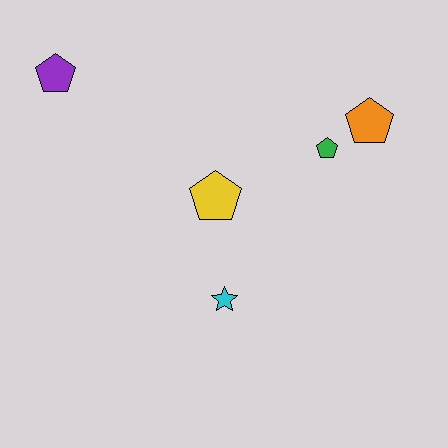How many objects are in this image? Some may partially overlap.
There are 5 objects.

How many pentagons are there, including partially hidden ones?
There are 4 pentagons.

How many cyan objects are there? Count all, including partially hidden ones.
There is 1 cyan object.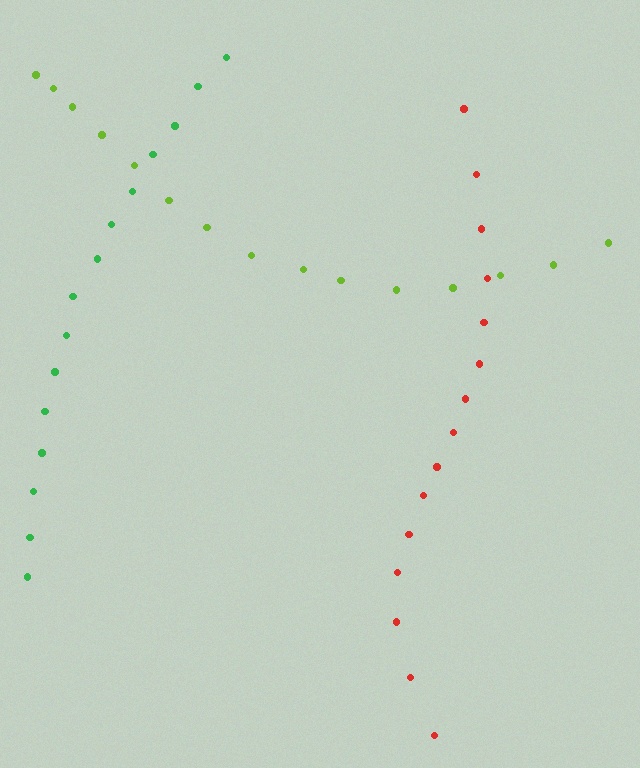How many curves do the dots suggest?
There are 3 distinct paths.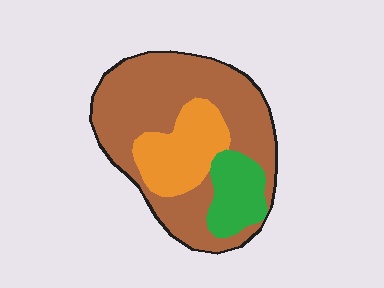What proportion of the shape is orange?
Orange takes up less than a quarter of the shape.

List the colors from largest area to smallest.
From largest to smallest: brown, orange, green.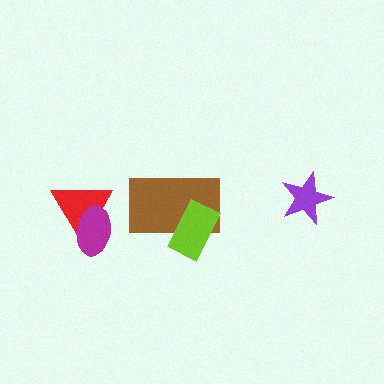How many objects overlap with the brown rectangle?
1 object overlaps with the brown rectangle.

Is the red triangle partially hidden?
Yes, it is partially covered by another shape.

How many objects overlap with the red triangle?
1 object overlaps with the red triangle.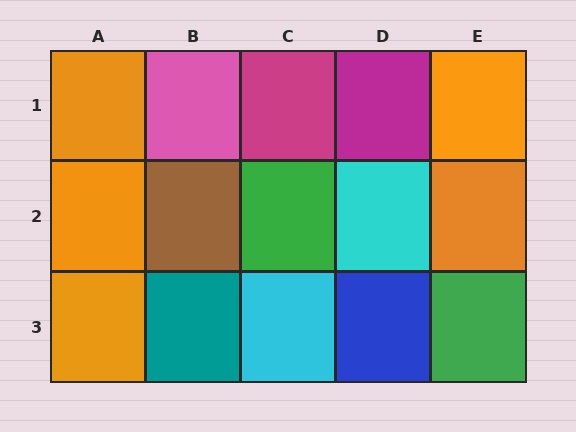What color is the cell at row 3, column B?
Teal.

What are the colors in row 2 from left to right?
Orange, brown, green, cyan, orange.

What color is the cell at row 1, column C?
Magenta.